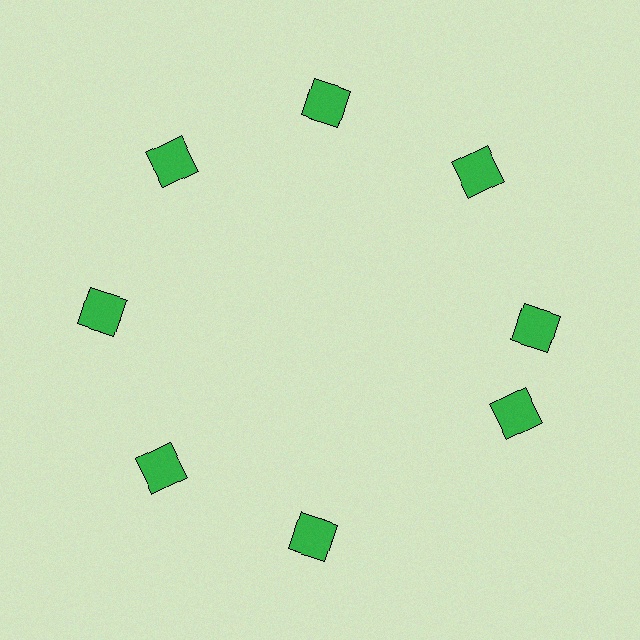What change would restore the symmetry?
The symmetry would be restored by rotating it back into even spacing with its neighbors so that all 8 squares sit at equal angles and equal distance from the center.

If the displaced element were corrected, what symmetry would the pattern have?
It would have 8-fold rotational symmetry — the pattern would map onto itself every 45 degrees.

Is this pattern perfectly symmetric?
No. The 8 green squares are arranged in a ring, but one element near the 4 o'clock position is rotated out of alignment along the ring, breaking the 8-fold rotational symmetry.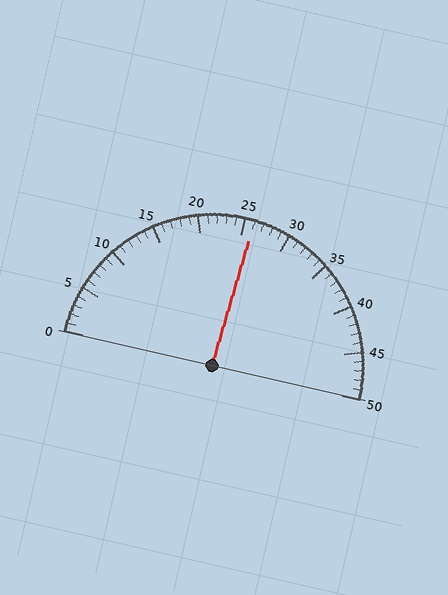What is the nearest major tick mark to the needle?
The nearest major tick mark is 25.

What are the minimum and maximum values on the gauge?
The gauge ranges from 0 to 50.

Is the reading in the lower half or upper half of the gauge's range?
The reading is in the upper half of the range (0 to 50).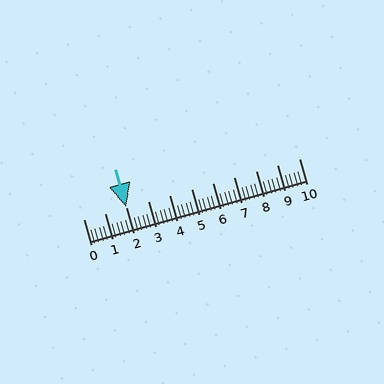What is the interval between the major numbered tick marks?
The major tick marks are spaced 1 units apart.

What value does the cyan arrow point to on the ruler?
The cyan arrow points to approximately 2.0.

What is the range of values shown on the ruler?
The ruler shows values from 0 to 10.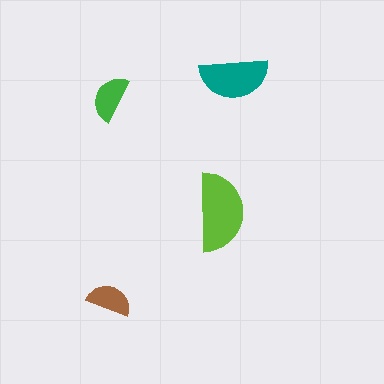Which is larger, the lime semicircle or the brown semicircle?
The lime one.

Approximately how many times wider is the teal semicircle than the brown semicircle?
About 1.5 times wider.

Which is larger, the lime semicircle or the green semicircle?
The lime one.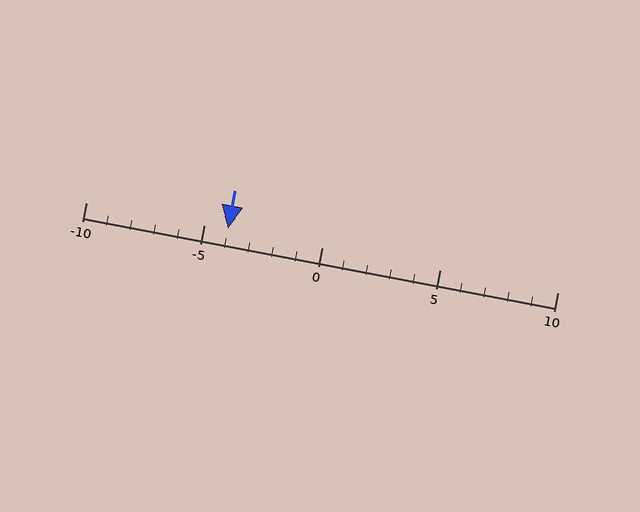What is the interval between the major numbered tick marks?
The major tick marks are spaced 5 units apart.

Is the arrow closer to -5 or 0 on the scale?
The arrow is closer to -5.